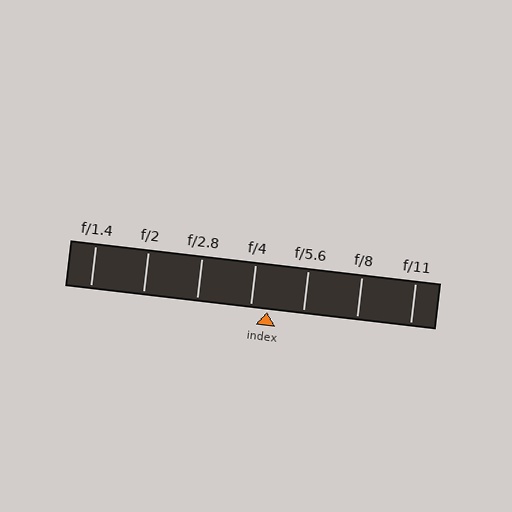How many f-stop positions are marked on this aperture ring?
There are 7 f-stop positions marked.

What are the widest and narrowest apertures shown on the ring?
The widest aperture shown is f/1.4 and the narrowest is f/11.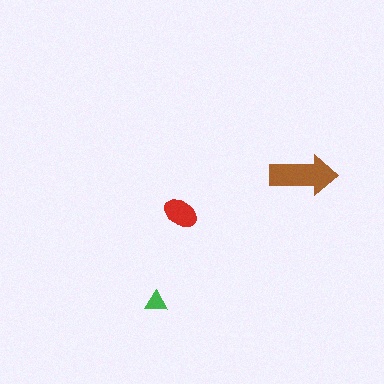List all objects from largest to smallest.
The brown arrow, the red ellipse, the green triangle.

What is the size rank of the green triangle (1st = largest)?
3rd.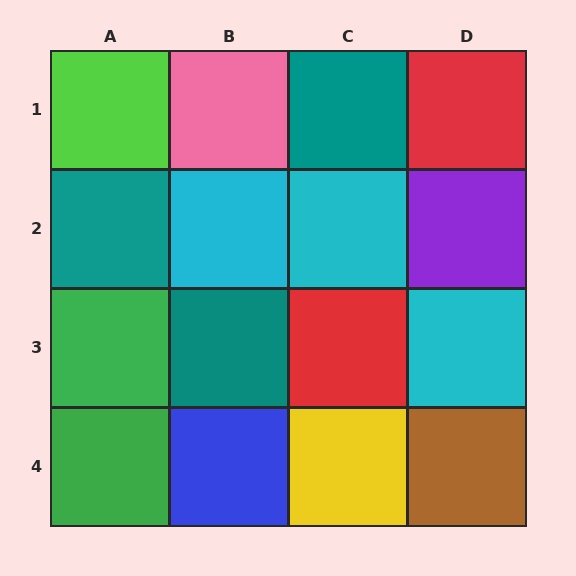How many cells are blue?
1 cell is blue.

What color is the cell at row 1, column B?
Pink.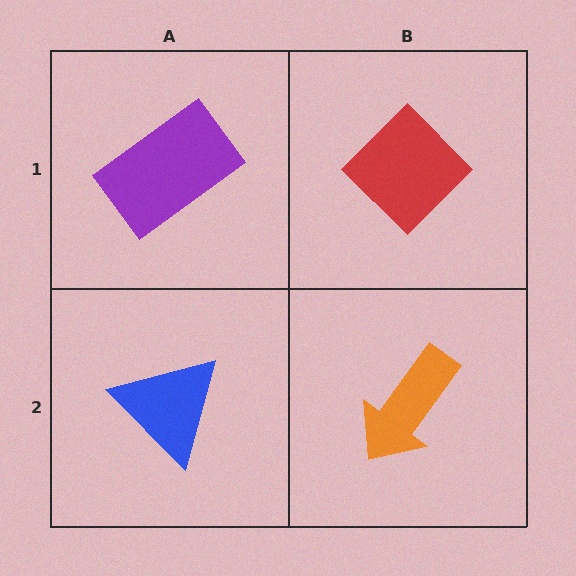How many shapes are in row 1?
2 shapes.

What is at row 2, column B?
An orange arrow.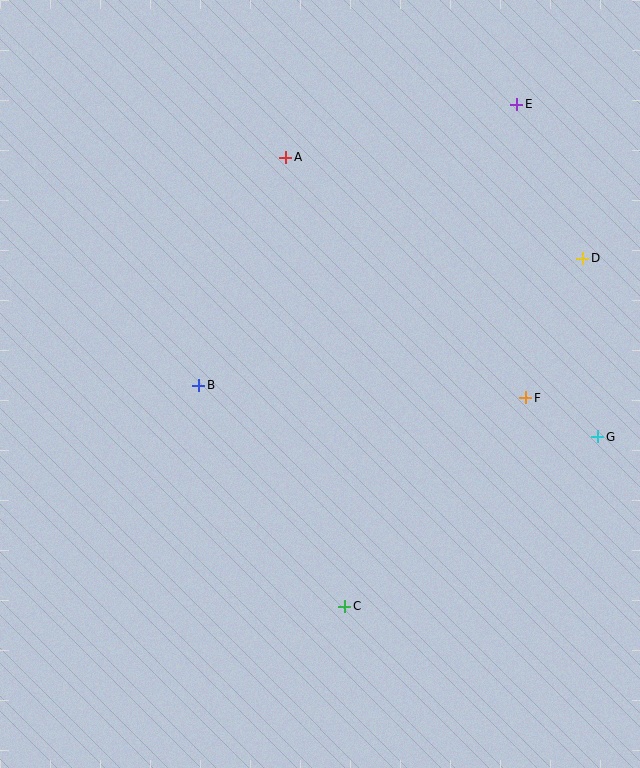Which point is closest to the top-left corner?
Point A is closest to the top-left corner.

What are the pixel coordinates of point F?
Point F is at (526, 398).